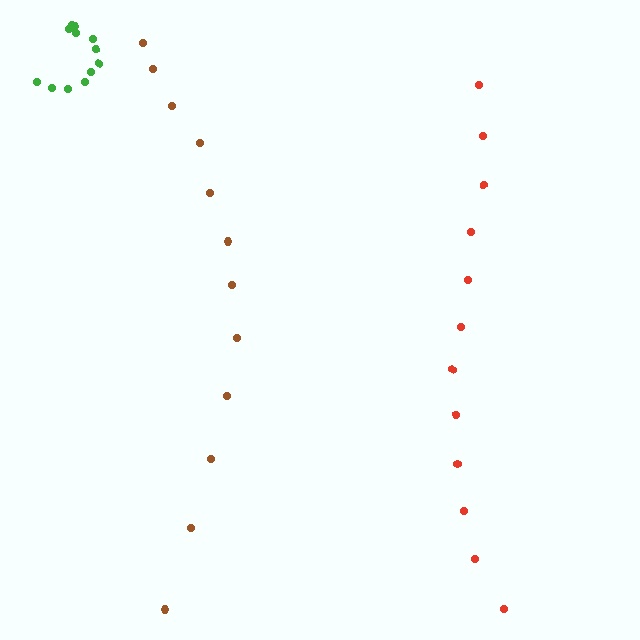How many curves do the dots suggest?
There are 3 distinct paths.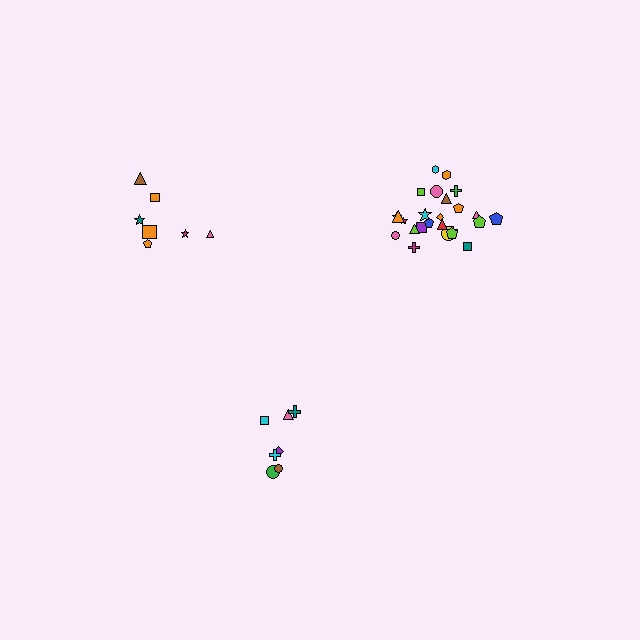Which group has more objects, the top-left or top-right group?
The top-right group.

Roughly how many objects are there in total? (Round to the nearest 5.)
Roughly 40 objects in total.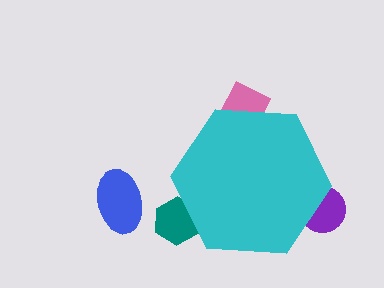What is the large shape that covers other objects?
A cyan hexagon.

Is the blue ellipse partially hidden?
No, the blue ellipse is fully visible.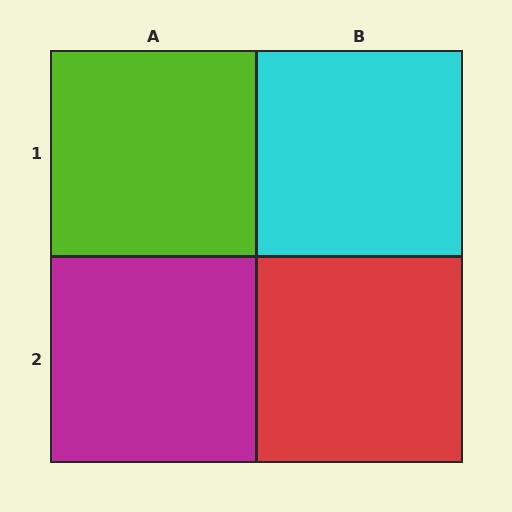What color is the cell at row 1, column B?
Cyan.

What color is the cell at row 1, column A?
Lime.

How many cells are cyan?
1 cell is cyan.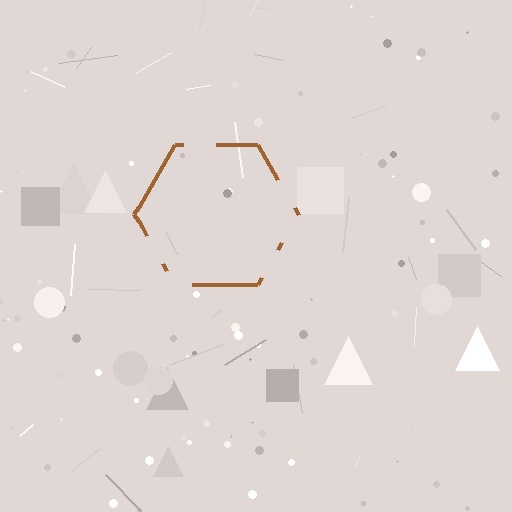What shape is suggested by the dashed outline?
The dashed outline suggests a hexagon.